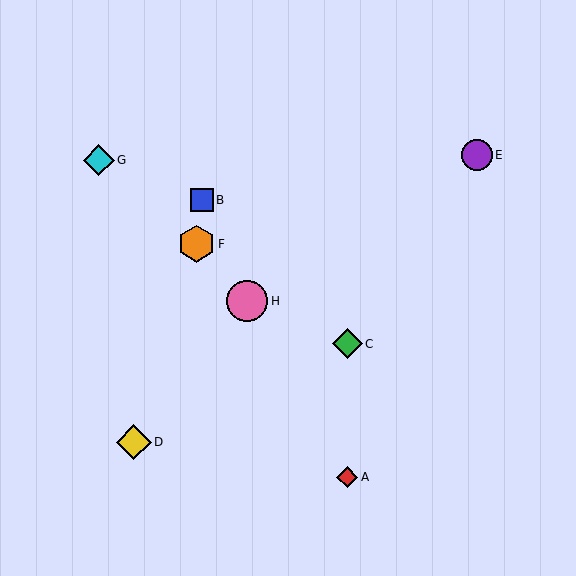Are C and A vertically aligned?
Yes, both are at x≈347.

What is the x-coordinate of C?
Object C is at x≈347.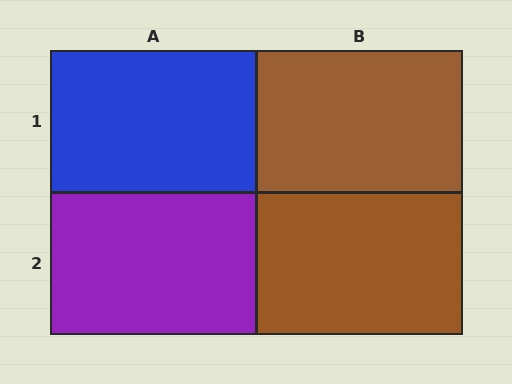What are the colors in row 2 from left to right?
Purple, brown.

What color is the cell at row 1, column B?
Brown.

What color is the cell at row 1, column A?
Blue.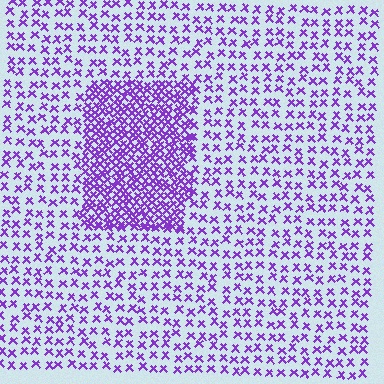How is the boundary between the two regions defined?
The boundary is defined by a change in element density (approximately 2.5x ratio). All elements are the same color, size, and shape.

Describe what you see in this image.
The image contains small purple elements arranged at two different densities. A rectangle-shaped region is visible where the elements are more densely packed than the surrounding area.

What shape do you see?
I see a rectangle.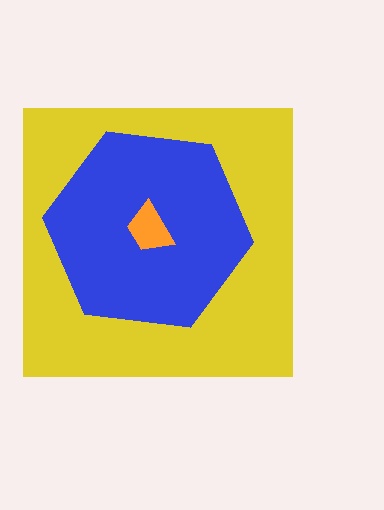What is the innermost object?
The orange trapezoid.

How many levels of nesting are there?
3.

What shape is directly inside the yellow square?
The blue hexagon.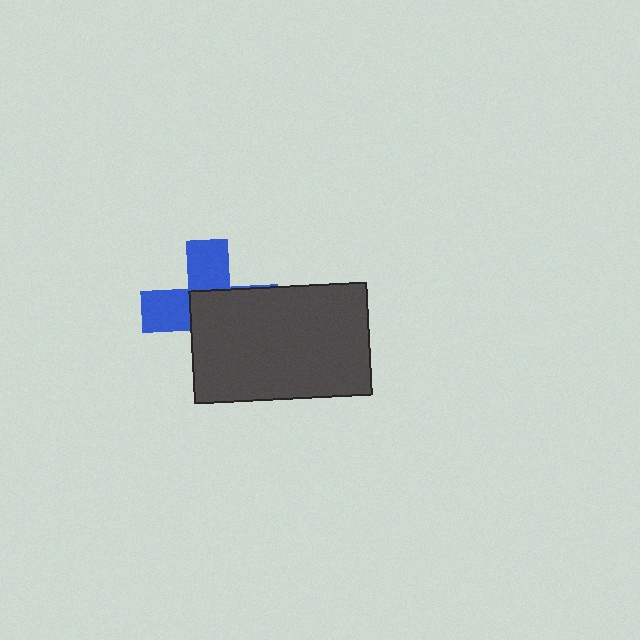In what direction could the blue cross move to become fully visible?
The blue cross could move toward the upper-left. That would shift it out from behind the dark gray rectangle entirely.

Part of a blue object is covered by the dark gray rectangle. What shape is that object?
It is a cross.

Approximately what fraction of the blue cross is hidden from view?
Roughly 57% of the blue cross is hidden behind the dark gray rectangle.